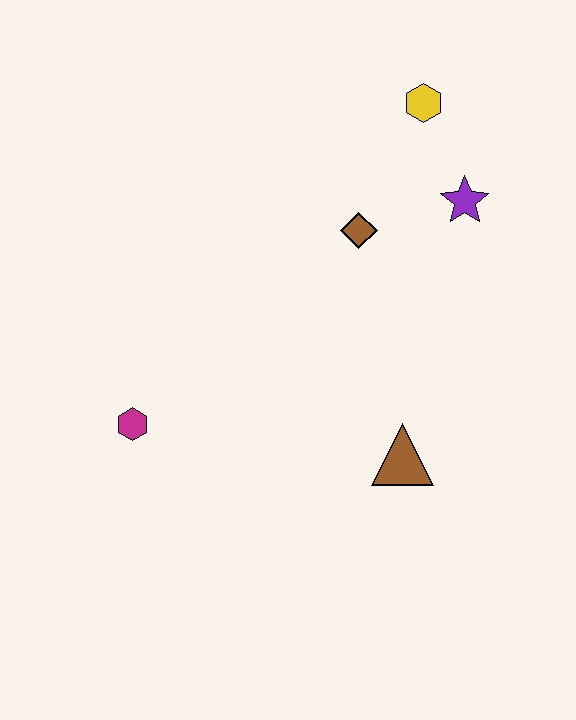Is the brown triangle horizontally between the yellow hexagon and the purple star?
No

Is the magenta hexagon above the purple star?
No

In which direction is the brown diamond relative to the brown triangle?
The brown diamond is above the brown triangle.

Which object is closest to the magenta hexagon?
The brown triangle is closest to the magenta hexagon.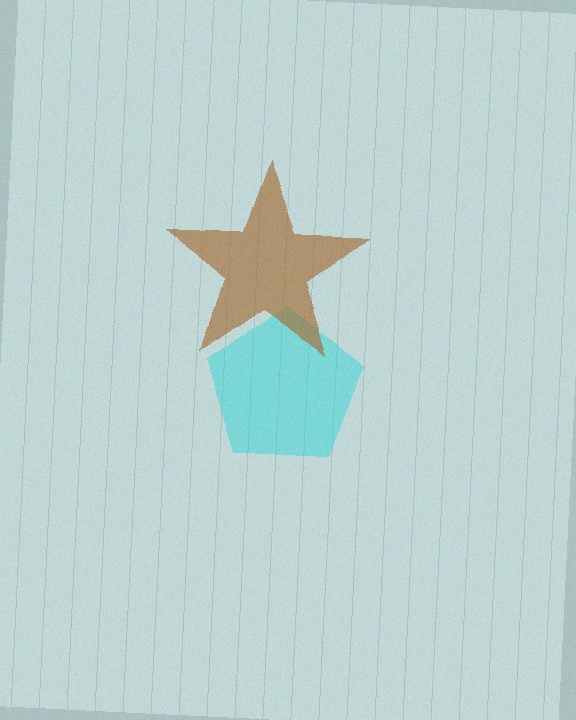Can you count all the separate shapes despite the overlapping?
Yes, there are 2 separate shapes.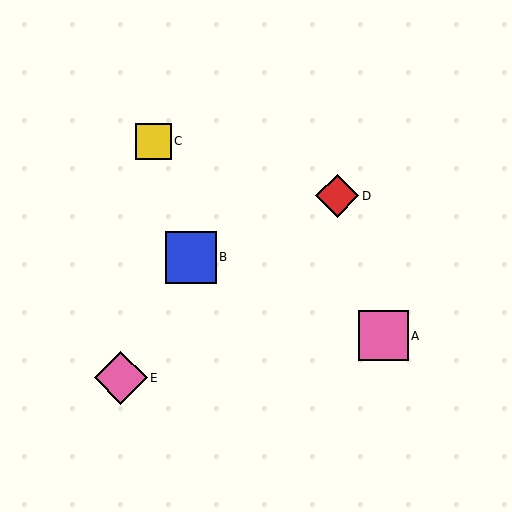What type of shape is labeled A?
Shape A is a pink square.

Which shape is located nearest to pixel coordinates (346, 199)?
The red diamond (labeled D) at (337, 196) is nearest to that location.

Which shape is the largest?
The pink diamond (labeled E) is the largest.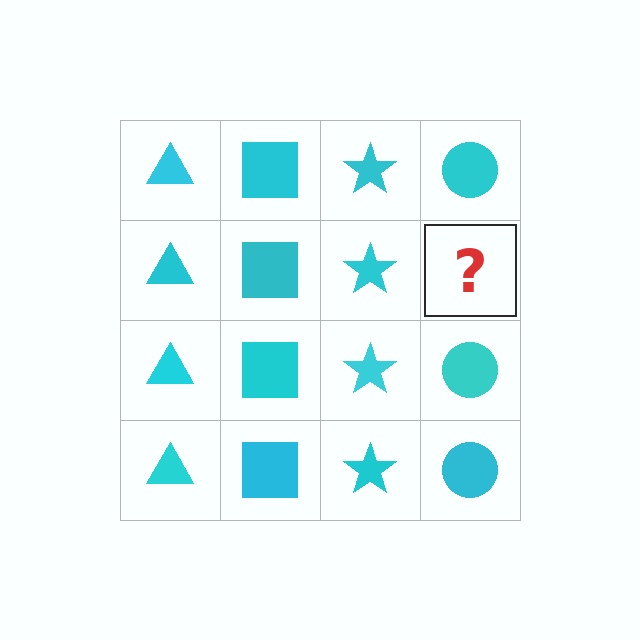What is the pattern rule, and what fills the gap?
The rule is that each column has a consistent shape. The gap should be filled with a cyan circle.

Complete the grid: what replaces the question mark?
The question mark should be replaced with a cyan circle.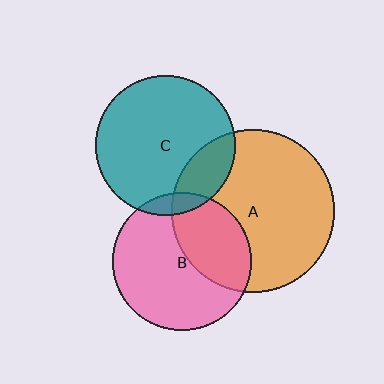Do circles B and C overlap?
Yes.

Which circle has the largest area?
Circle A (orange).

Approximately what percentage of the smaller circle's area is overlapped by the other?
Approximately 5%.